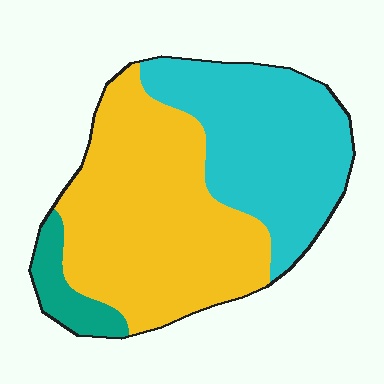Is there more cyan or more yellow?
Yellow.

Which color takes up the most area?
Yellow, at roughly 55%.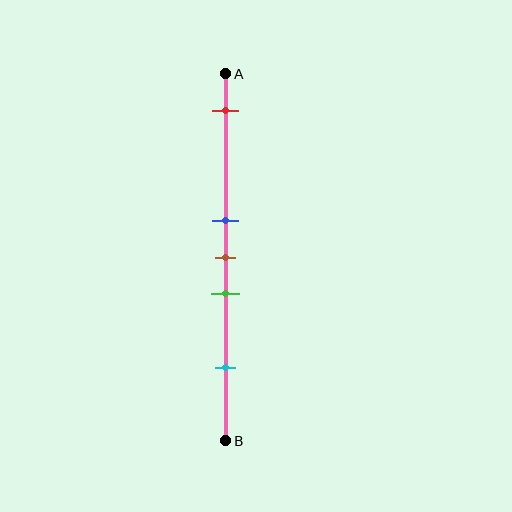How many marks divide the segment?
There are 5 marks dividing the segment.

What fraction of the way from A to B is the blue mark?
The blue mark is approximately 40% (0.4) of the way from A to B.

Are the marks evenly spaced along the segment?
No, the marks are not evenly spaced.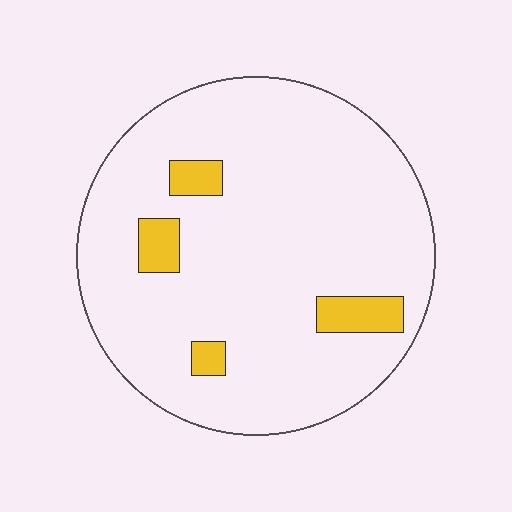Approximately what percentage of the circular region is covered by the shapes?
Approximately 10%.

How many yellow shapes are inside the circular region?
4.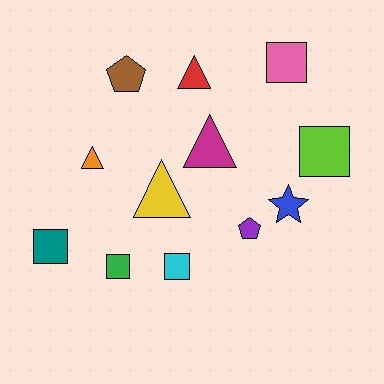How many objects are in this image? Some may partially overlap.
There are 12 objects.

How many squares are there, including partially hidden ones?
There are 5 squares.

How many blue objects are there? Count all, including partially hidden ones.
There is 1 blue object.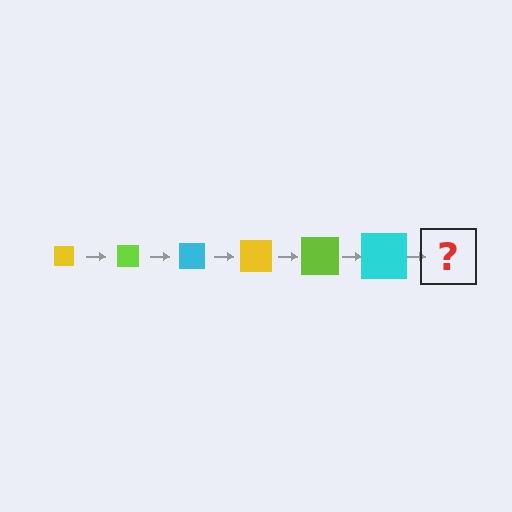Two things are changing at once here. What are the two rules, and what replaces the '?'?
The two rules are that the square grows larger each step and the color cycles through yellow, lime, and cyan. The '?' should be a yellow square, larger than the previous one.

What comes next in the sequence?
The next element should be a yellow square, larger than the previous one.